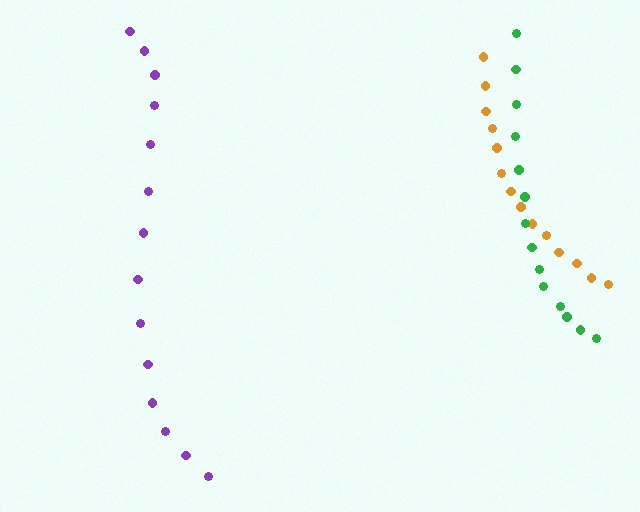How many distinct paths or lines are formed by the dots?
There are 3 distinct paths.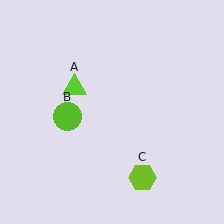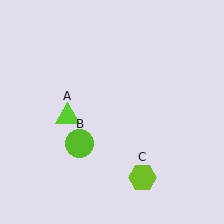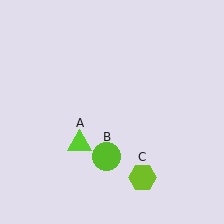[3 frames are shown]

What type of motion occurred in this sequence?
The lime triangle (object A), lime circle (object B) rotated counterclockwise around the center of the scene.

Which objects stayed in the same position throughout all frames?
Lime hexagon (object C) remained stationary.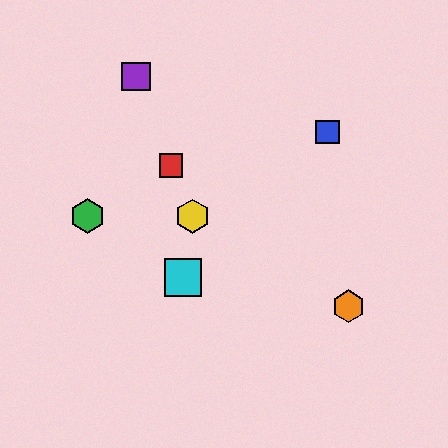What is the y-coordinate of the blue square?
The blue square is at y≈132.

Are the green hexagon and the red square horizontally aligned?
No, the green hexagon is at y≈216 and the red square is at y≈165.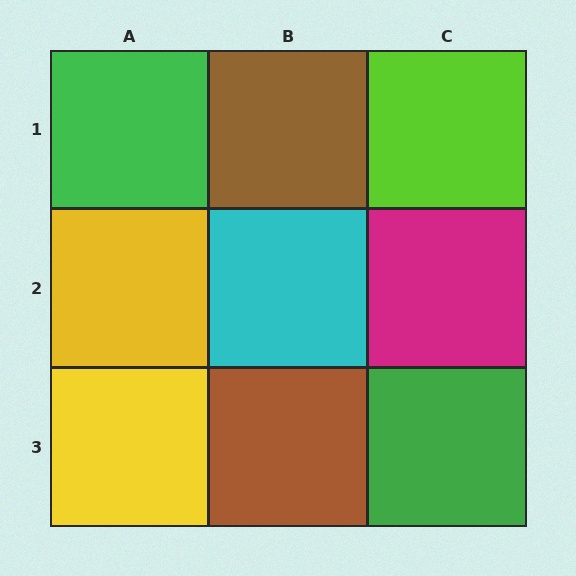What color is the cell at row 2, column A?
Yellow.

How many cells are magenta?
1 cell is magenta.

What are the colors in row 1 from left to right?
Green, brown, lime.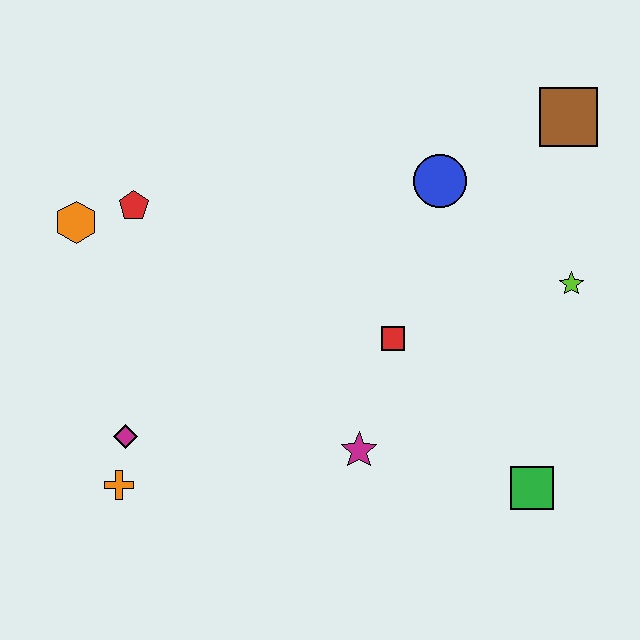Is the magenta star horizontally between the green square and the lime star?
No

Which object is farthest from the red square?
The orange hexagon is farthest from the red square.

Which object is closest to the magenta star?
The red square is closest to the magenta star.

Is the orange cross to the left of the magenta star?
Yes